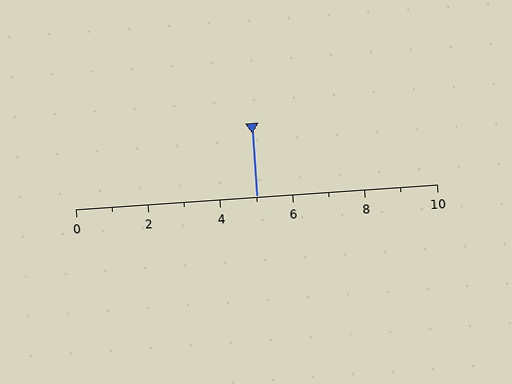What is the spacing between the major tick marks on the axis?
The major ticks are spaced 2 apart.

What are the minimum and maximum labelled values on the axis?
The axis runs from 0 to 10.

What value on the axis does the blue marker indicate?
The marker indicates approximately 5.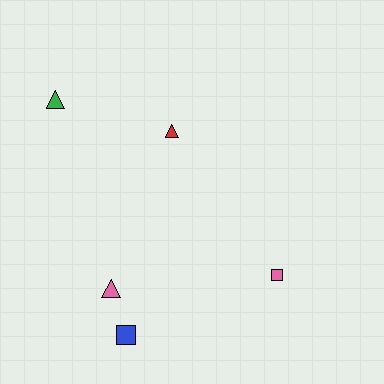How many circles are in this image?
There are no circles.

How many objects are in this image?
There are 5 objects.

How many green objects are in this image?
There is 1 green object.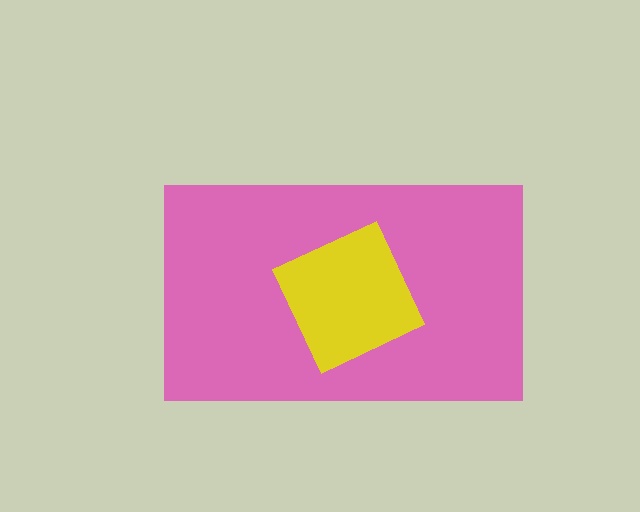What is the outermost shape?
The pink rectangle.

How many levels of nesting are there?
2.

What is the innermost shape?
The yellow diamond.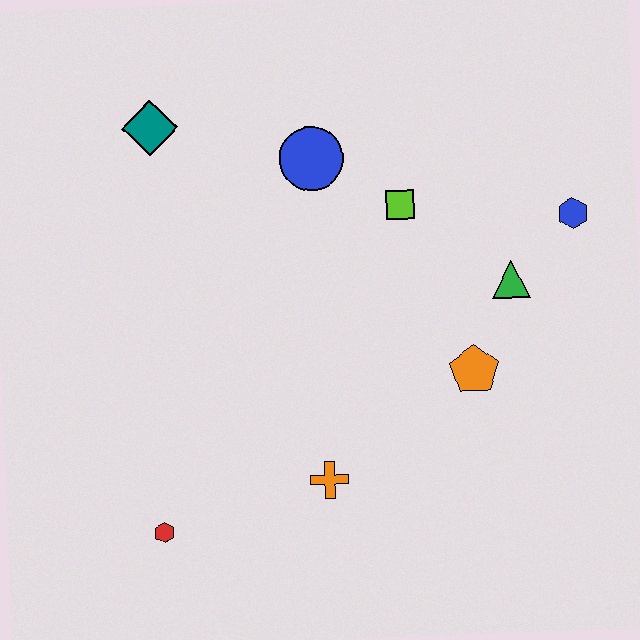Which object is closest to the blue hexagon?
The green triangle is closest to the blue hexagon.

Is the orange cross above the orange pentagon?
No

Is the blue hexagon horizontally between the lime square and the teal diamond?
No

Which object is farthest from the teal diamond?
The blue hexagon is farthest from the teal diamond.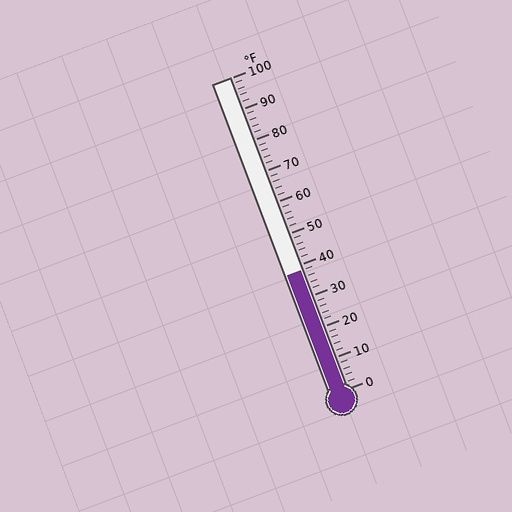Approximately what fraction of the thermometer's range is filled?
The thermometer is filled to approximately 40% of its range.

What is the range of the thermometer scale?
The thermometer scale ranges from 0°F to 100°F.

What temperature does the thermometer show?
The thermometer shows approximately 38°F.